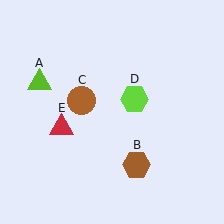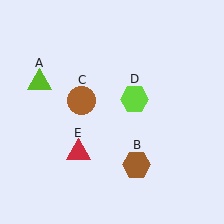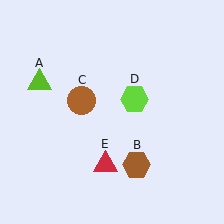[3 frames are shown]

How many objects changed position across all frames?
1 object changed position: red triangle (object E).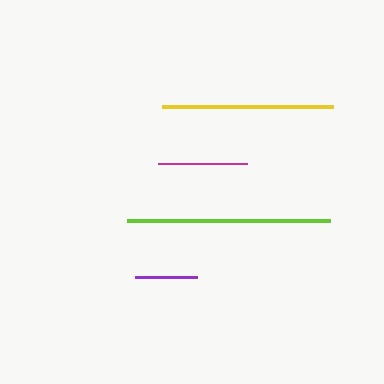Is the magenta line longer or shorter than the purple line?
The magenta line is longer than the purple line.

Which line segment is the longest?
The lime line is the longest at approximately 203 pixels.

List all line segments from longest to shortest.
From longest to shortest: lime, yellow, magenta, purple.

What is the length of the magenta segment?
The magenta segment is approximately 88 pixels long.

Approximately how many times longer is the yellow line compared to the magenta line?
The yellow line is approximately 1.9 times the length of the magenta line.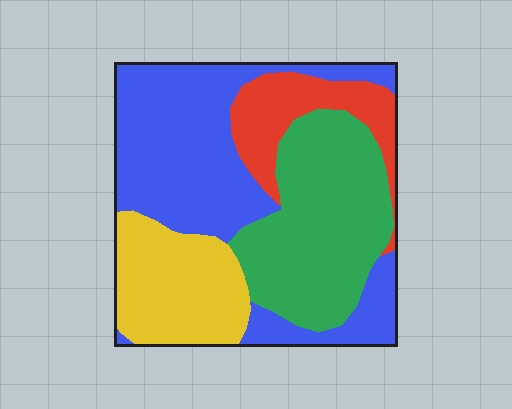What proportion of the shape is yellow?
Yellow covers about 20% of the shape.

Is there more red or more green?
Green.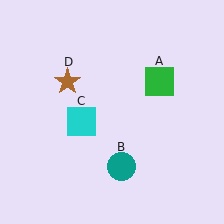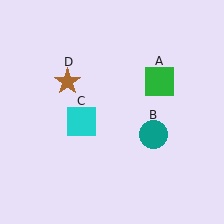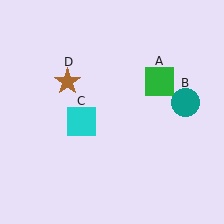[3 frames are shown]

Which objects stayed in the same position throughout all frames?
Green square (object A) and cyan square (object C) and brown star (object D) remained stationary.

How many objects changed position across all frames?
1 object changed position: teal circle (object B).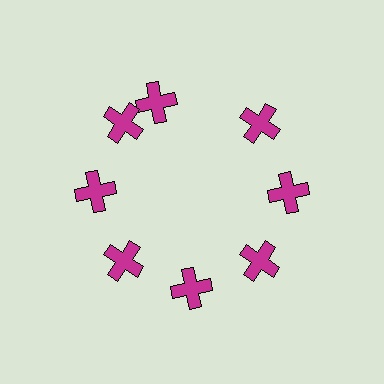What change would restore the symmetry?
The symmetry would be restored by rotating it back into even spacing with its neighbors so that all 8 crosses sit at equal angles and equal distance from the center.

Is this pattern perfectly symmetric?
No. The 8 magenta crosses are arranged in a ring, but one element near the 12 o'clock position is rotated out of alignment along the ring, breaking the 8-fold rotational symmetry.